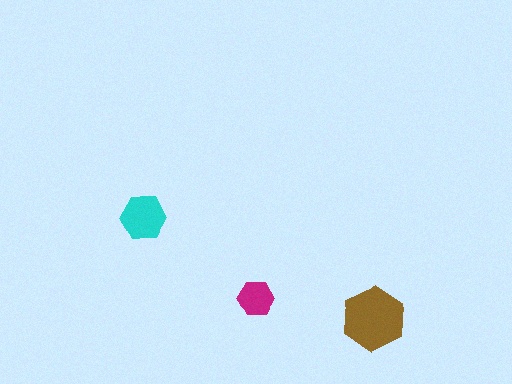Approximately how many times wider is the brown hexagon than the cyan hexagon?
About 1.5 times wider.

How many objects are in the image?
There are 3 objects in the image.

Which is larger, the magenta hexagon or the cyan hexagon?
The cyan one.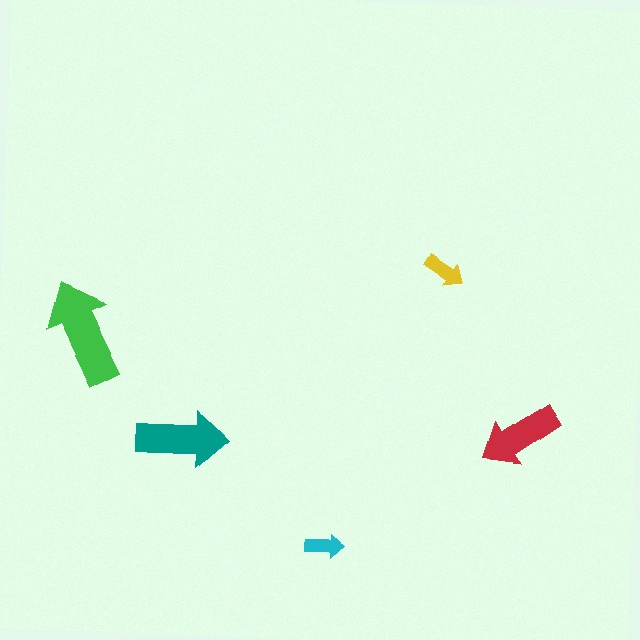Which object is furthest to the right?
The red arrow is rightmost.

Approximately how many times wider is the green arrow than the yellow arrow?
About 2.5 times wider.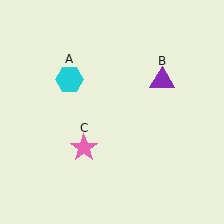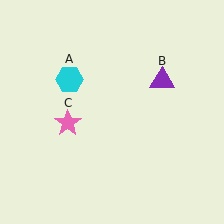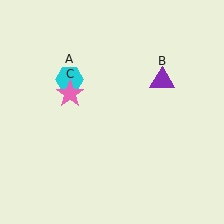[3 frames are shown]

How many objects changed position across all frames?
1 object changed position: pink star (object C).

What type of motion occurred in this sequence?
The pink star (object C) rotated clockwise around the center of the scene.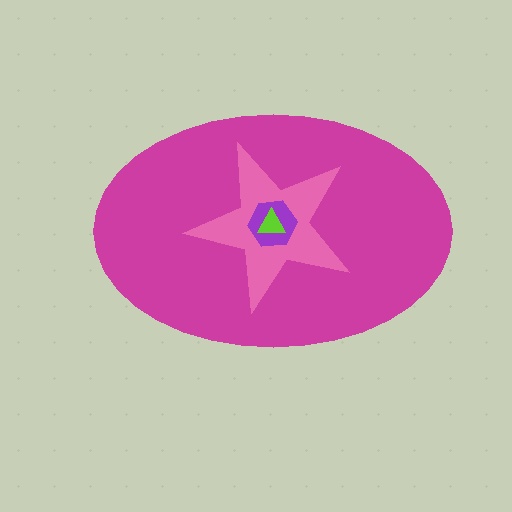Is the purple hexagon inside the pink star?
Yes.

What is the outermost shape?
The magenta ellipse.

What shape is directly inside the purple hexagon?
The lime triangle.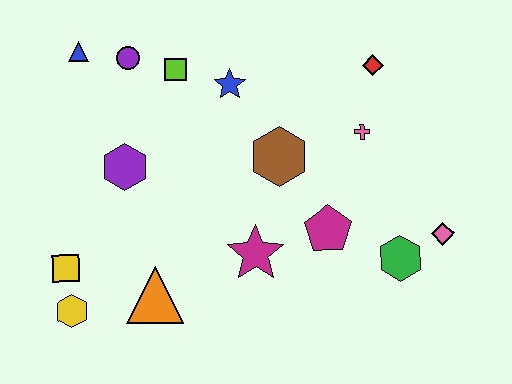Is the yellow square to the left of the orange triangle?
Yes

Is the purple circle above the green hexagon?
Yes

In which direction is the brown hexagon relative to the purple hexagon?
The brown hexagon is to the right of the purple hexagon.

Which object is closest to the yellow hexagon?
The yellow square is closest to the yellow hexagon.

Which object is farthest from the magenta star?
The blue triangle is farthest from the magenta star.